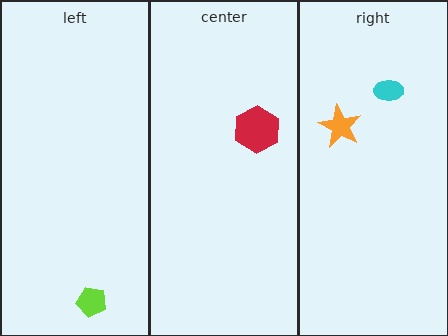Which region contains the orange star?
The right region.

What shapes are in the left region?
The lime pentagon.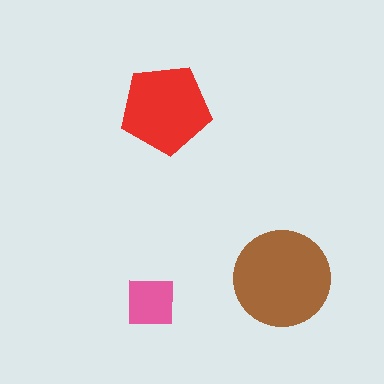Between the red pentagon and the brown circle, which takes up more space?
The brown circle.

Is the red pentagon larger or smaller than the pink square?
Larger.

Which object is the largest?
The brown circle.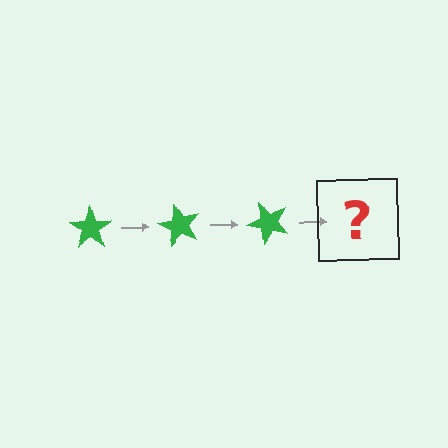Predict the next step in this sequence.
The next step is a green star rotated 180 degrees.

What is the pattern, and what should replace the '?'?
The pattern is that the star rotates 60 degrees each step. The '?' should be a green star rotated 180 degrees.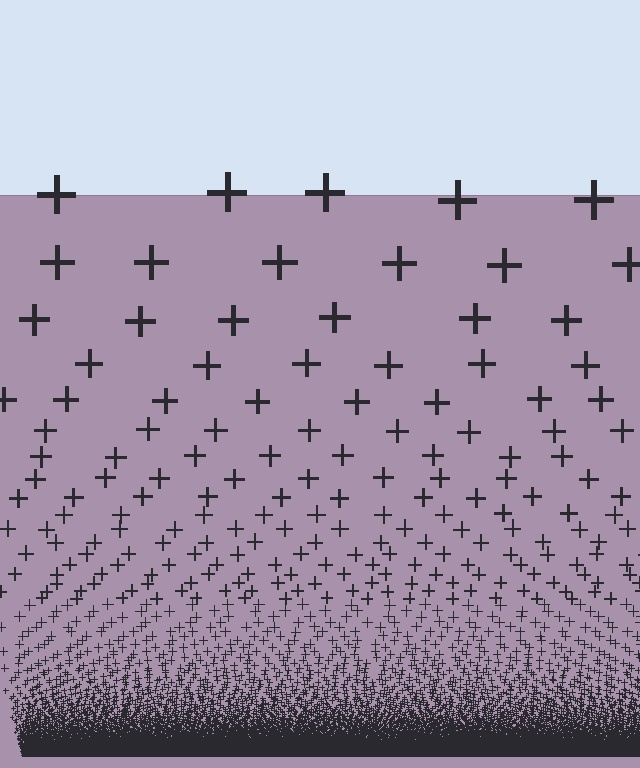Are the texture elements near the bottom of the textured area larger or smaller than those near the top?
Smaller. The gradient is inverted — elements near the bottom are smaller and denser.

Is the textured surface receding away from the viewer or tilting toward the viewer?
The surface appears to tilt toward the viewer. Texture elements get larger and sparser toward the top.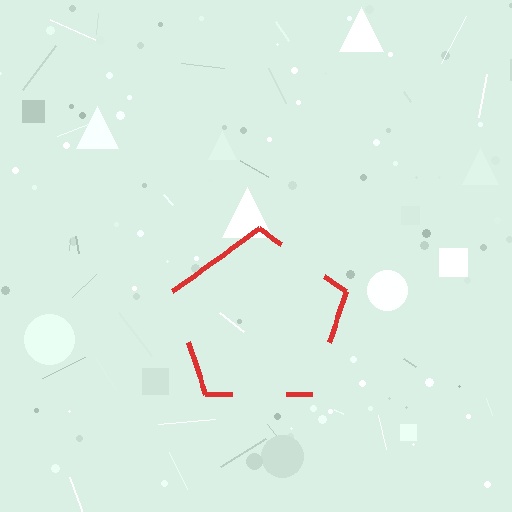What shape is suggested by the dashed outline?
The dashed outline suggests a pentagon.